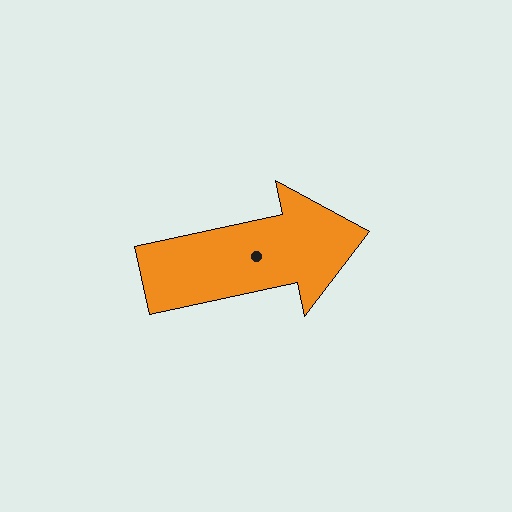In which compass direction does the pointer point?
East.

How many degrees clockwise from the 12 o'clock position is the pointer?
Approximately 78 degrees.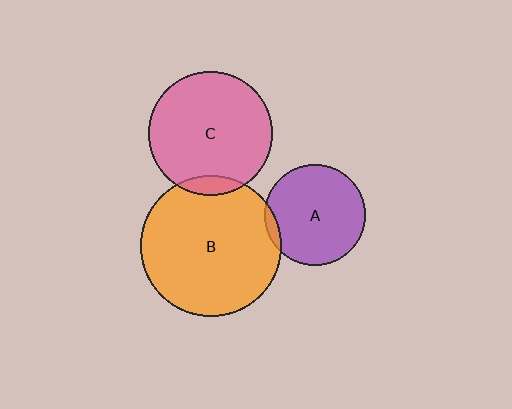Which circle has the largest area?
Circle B (orange).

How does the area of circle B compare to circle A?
Approximately 1.9 times.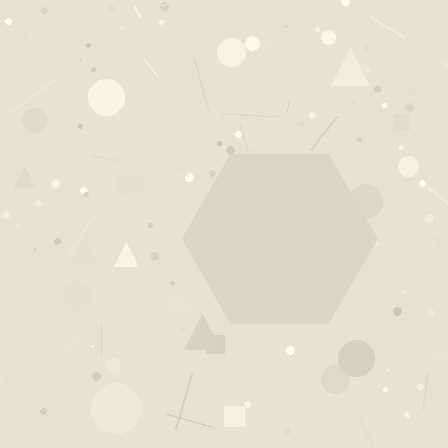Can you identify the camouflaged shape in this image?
The camouflaged shape is a hexagon.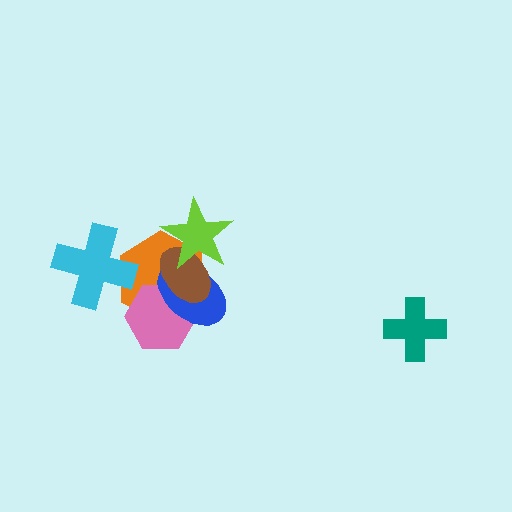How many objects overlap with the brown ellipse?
4 objects overlap with the brown ellipse.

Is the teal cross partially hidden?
No, no other shape covers it.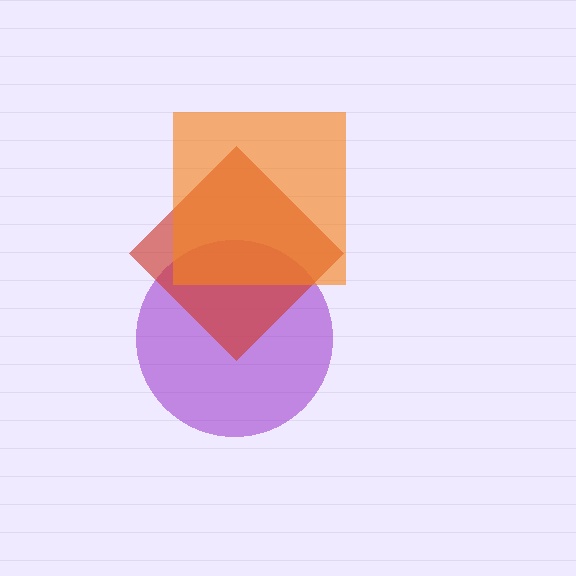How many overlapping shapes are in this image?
There are 3 overlapping shapes in the image.